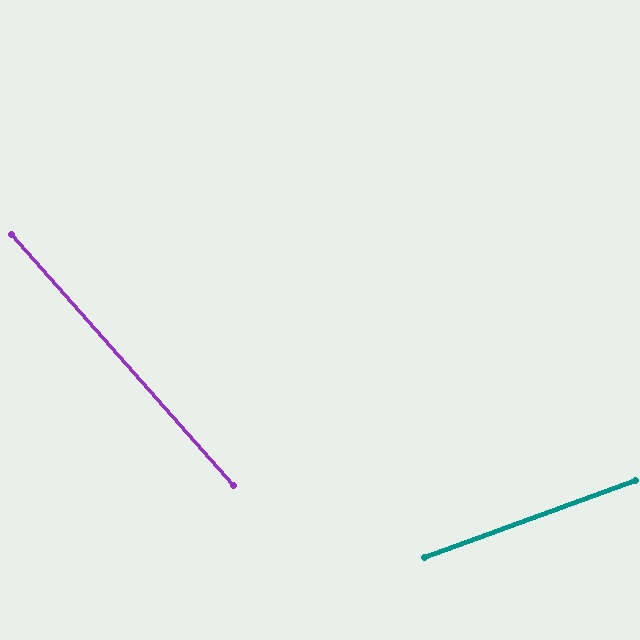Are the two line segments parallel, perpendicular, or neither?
Neither parallel nor perpendicular — they differ by about 69°.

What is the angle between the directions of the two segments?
Approximately 69 degrees.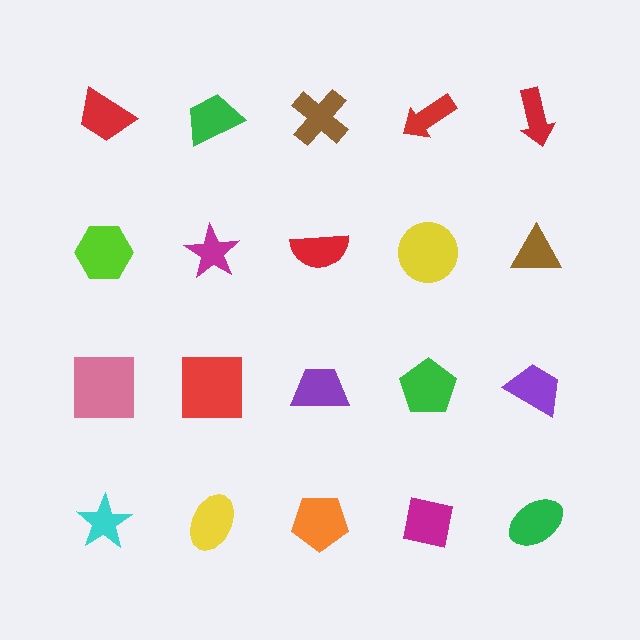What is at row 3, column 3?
A purple trapezoid.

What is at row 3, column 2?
A red square.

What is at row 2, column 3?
A red semicircle.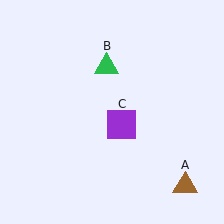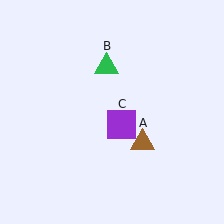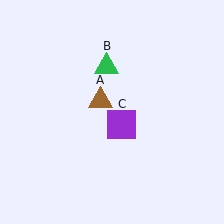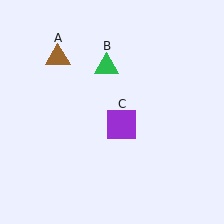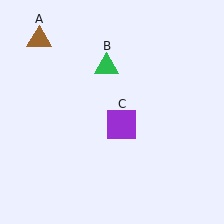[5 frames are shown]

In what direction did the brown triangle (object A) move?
The brown triangle (object A) moved up and to the left.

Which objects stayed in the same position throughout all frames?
Green triangle (object B) and purple square (object C) remained stationary.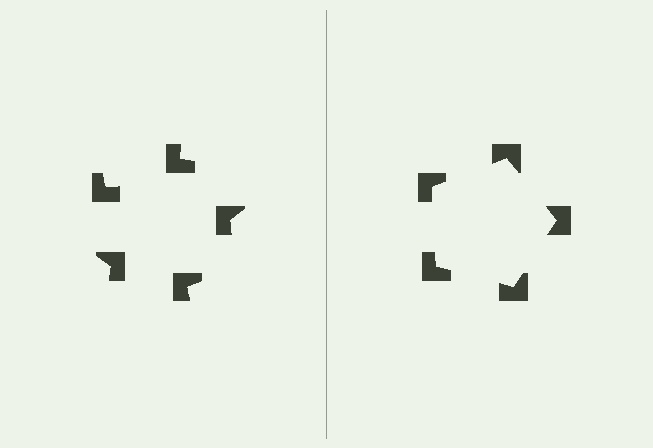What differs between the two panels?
The notched squares are positioned identically on both sides; only the wedge orientations differ. On the right they align to a pentagon; on the left they are misaligned.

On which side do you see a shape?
An illusory pentagon appears on the right side. On the left side the wedge cuts are rotated, so no coherent shape forms.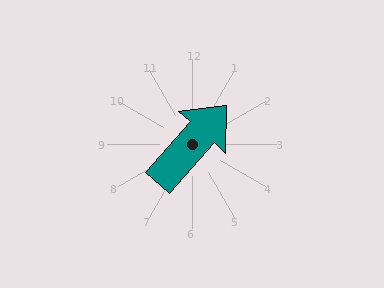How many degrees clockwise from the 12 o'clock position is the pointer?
Approximately 42 degrees.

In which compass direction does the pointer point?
Northeast.